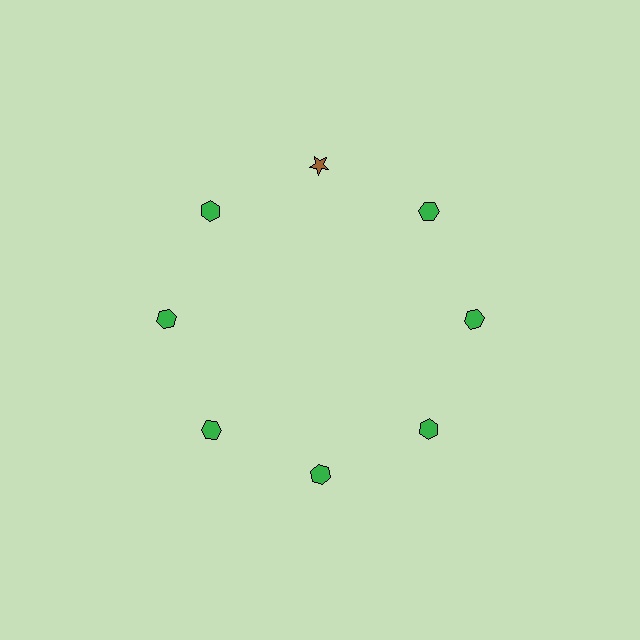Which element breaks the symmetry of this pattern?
The brown star at roughly the 12 o'clock position breaks the symmetry. All other shapes are green hexagons.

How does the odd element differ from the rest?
It differs in both color (brown instead of green) and shape (star instead of hexagon).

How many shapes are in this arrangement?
There are 8 shapes arranged in a ring pattern.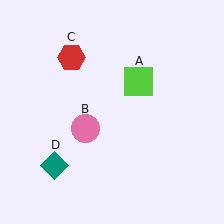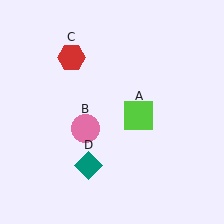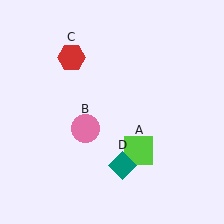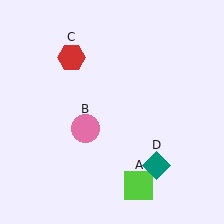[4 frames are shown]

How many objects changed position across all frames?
2 objects changed position: lime square (object A), teal diamond (object D).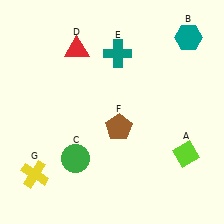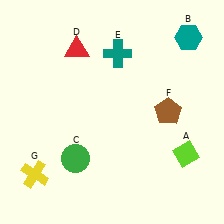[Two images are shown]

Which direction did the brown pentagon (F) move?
The brown pentagon (F) moved right.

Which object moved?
The brown pentagon (F) moved right.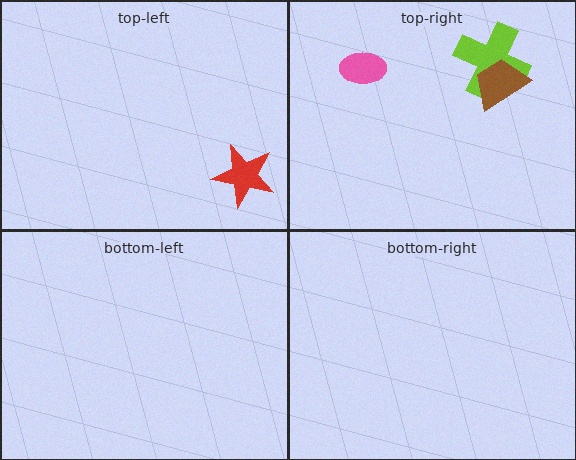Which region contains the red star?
The top-left region.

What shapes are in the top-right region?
The lime cross, the pink ellipse, the brown trapezoid.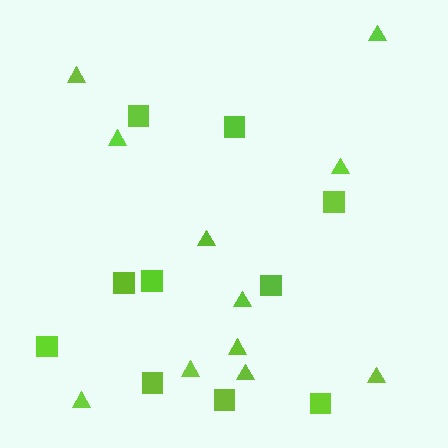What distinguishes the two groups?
There are 2 groups: one group of squares (10) and one group of triangles (11).